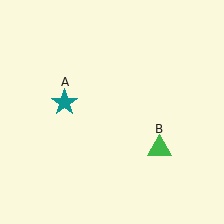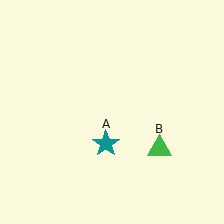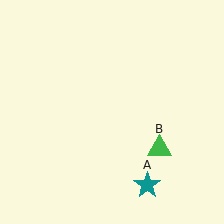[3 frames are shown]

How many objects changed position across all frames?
1 object changed position: teal star (object A).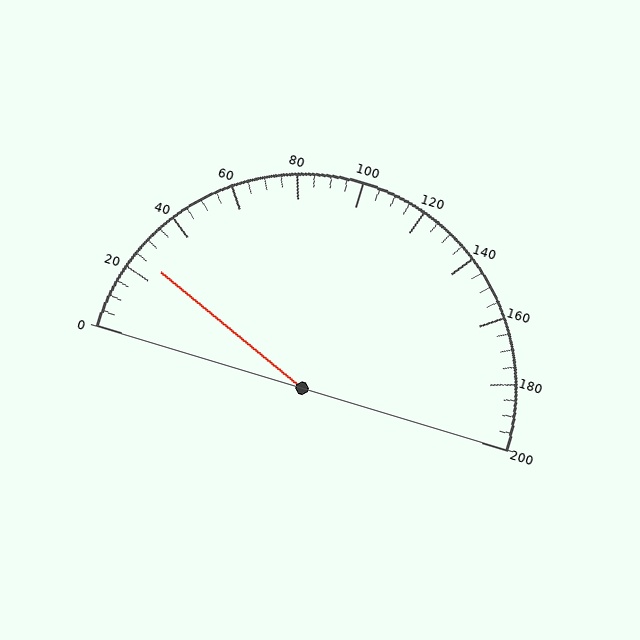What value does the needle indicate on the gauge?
The needle indicates approximately 25.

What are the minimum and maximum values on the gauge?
The gauge ranges from 0 to 200.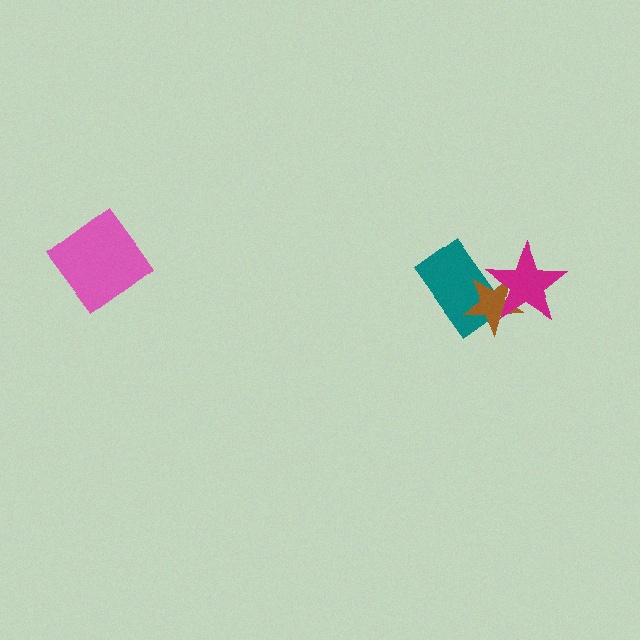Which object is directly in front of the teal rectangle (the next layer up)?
The brown star is directly in front of the teal rectangle.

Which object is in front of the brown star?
The magenta star is in front of the brown star.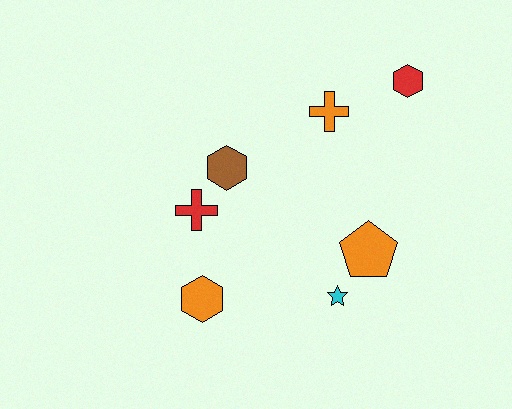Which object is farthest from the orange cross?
The orange hexagon is farthest from the orange cross.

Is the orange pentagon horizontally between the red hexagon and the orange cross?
Yes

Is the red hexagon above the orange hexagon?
Yes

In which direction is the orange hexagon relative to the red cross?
The orange hexagon is below the red cross.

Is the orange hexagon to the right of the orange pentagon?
No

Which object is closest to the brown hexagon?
The red cross is closest to the brown hexagon.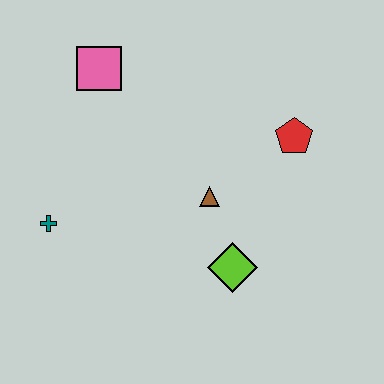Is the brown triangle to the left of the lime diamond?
Yes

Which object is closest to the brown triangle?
The lime diamond is closest to the brown triangle.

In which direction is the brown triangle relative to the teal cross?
The brown triangle is to the right of the teal cross.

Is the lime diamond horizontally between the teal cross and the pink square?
No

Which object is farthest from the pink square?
The lime diamond is farthest from the pink square.